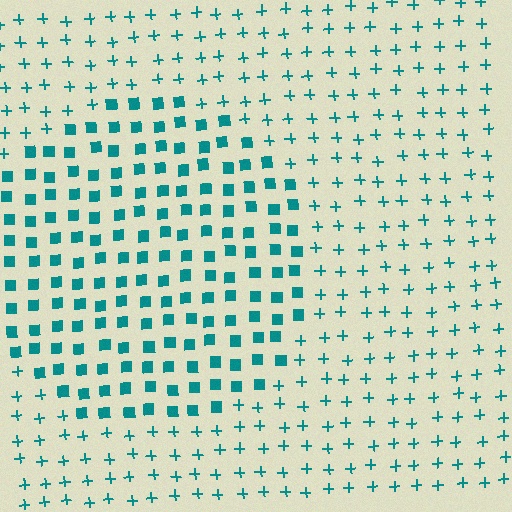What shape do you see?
I see a circle.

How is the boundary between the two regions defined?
The boundary is defined by a change in element shape: squares inside vs. plus signs outside. All elements share the same color and spacing.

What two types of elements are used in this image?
The image uses squares inside the circle region and plus signs outside it.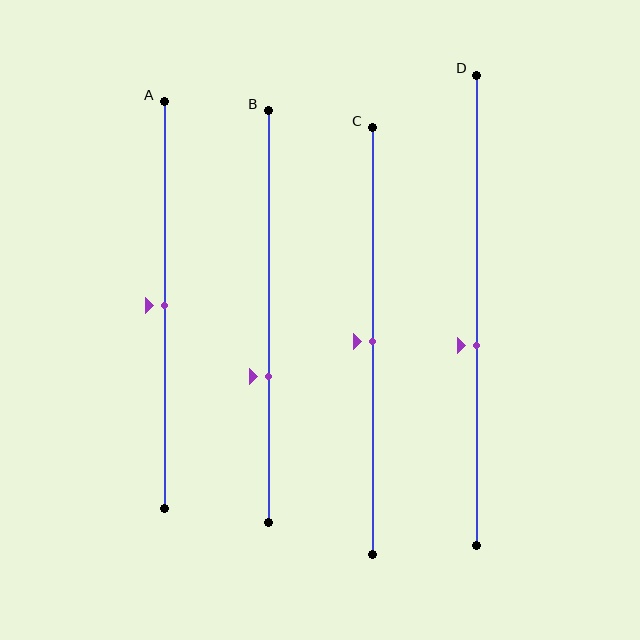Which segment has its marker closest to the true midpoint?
Segment A has its marker closest to the true midpoint.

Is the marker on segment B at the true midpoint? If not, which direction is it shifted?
No, the marker on segment B is shifted downward by about 14% of the segment length.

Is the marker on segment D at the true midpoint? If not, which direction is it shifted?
No, the marker on segment D is shifted downward by about 7% of the segment length.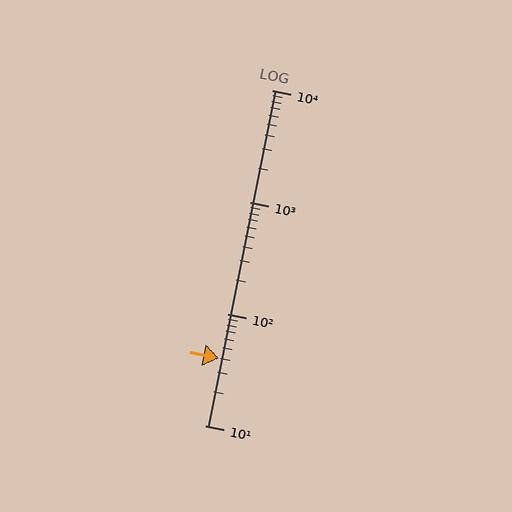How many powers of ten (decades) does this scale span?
The scale spans 3 decades, from 10 to 10000.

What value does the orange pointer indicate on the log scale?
The pointer indicates approximately 40.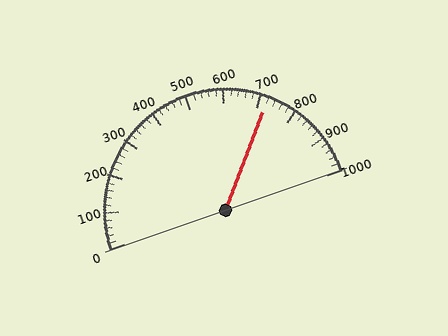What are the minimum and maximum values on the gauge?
The gauge ranges from 0 to 1000.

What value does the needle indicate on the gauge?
The needle indicates approximately 720.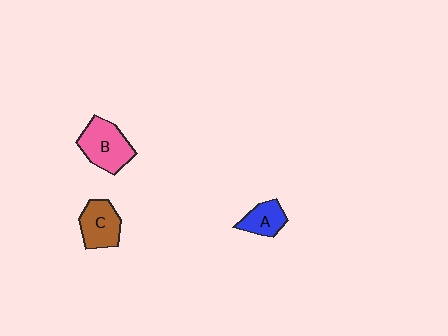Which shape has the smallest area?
Shape A (blue).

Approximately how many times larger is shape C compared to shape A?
Approximately 1.4 times.